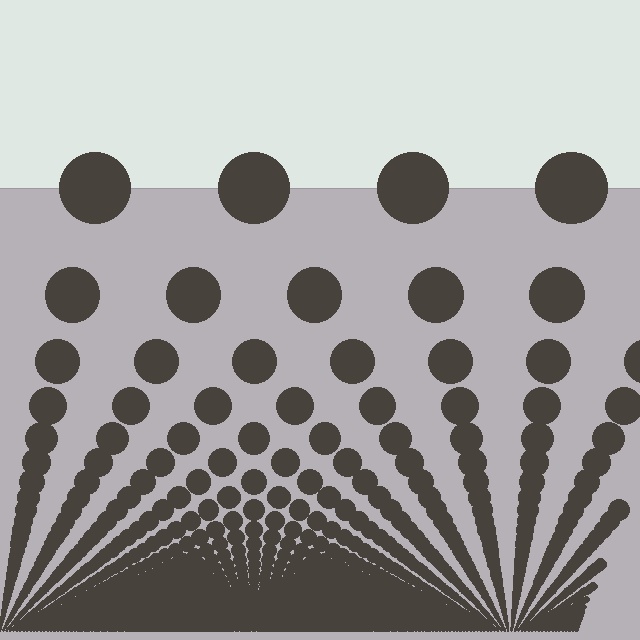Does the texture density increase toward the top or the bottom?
Density increases toward the bottom.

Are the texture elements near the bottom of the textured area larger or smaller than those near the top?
Smaller. The gradient is inverted — elements near the bottom are smaller and denser.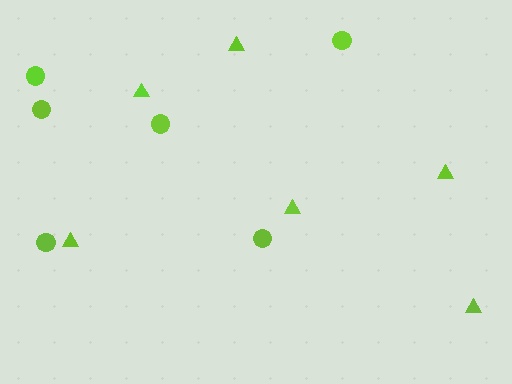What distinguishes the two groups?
There are 2 groups: one group of circles (6) and one group of triangles (6).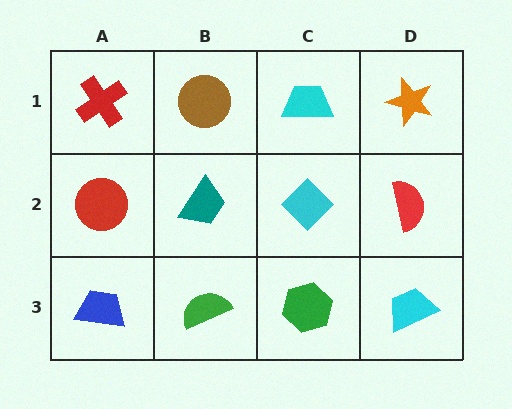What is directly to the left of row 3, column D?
A green hexagon.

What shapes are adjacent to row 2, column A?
A red cross (row 1, column A), a blue trapezoid (row 3, column A), a teal trapezoid (row 2, column B).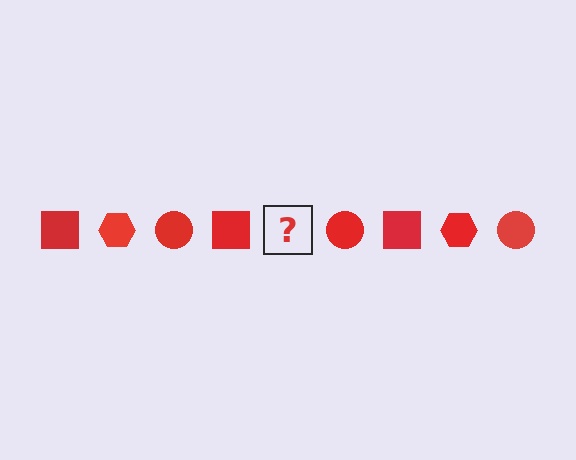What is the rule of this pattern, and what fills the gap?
The rule is that the pattern cycles through square, hexagon, circle shapes in red. The gap should be filled with a red hexagon.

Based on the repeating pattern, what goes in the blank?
The blank should be a red hexagon.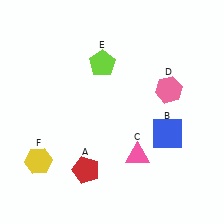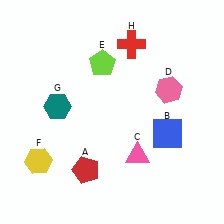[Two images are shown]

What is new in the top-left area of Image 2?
A teal hexagon (G) was added in the top-left area of Image 2.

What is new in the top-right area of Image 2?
A red cross (H) was added in the top-right area of Image 2.